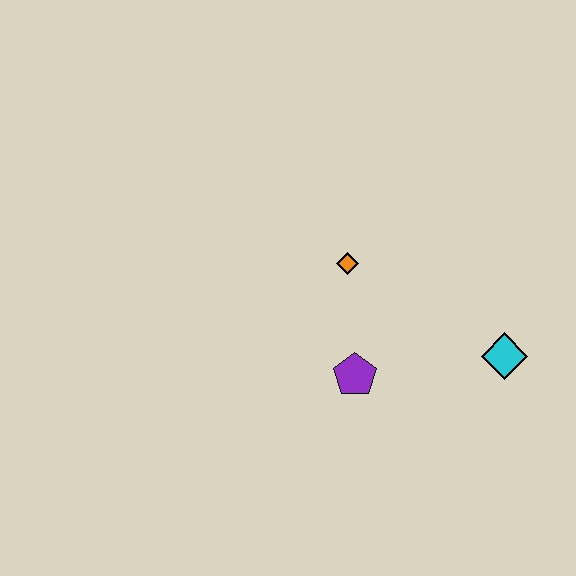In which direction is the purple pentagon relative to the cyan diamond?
The purple pentagon is to the left of the cyan diamond.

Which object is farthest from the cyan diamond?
The orange diamond is farthest from the cyan diamond.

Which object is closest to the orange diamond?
The purple pentagon is closest to the orange diamond.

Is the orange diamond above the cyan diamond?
Yes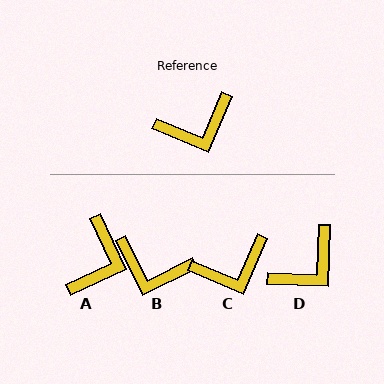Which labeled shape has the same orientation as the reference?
C.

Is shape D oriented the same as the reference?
No, it is off by about 21 degrees.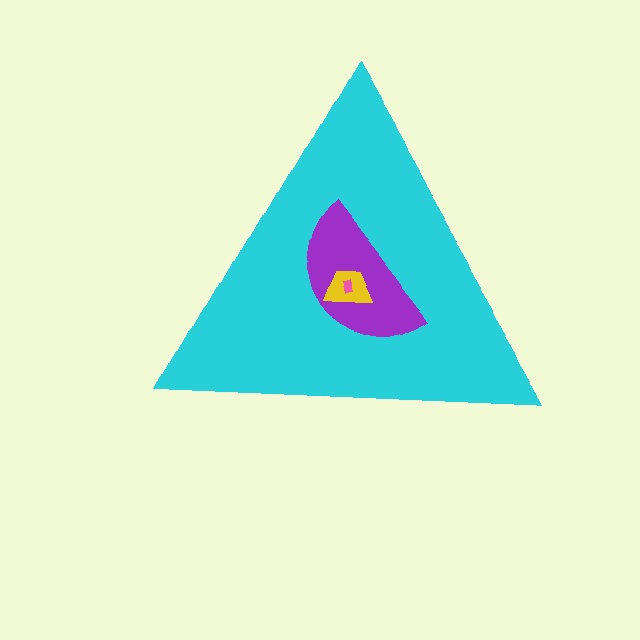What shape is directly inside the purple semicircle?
The yellow trapezoid.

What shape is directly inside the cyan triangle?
The purple semicircle.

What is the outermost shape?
The cyan triangle.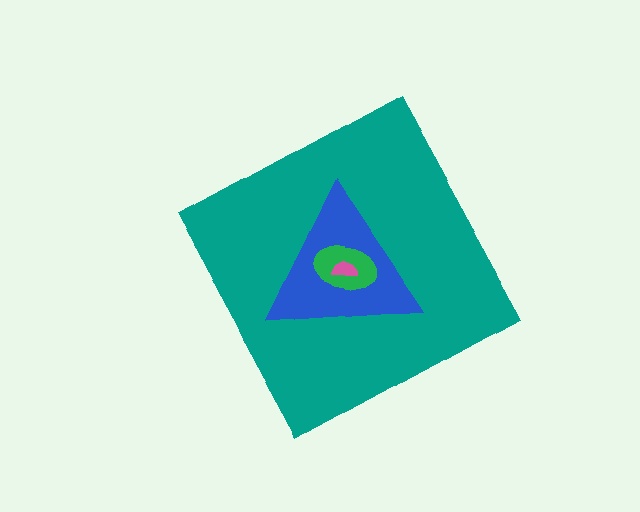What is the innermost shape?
The pink semicircle.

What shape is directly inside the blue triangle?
The green ellipse.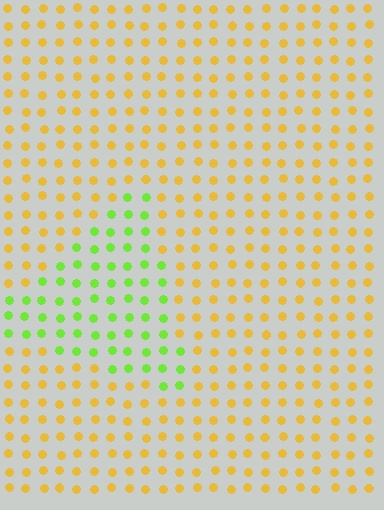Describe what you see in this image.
The image is filled with small yellow elements in a uniform arrangement. A triangle-shaped region is visible where the elements are tinted to a slightly different hue, forming a subtle color boundary.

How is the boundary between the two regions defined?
The boundary is defined purely by a slight shift in hue (about 57 degrees). Spacing, size, and orientation are identical on both sides.